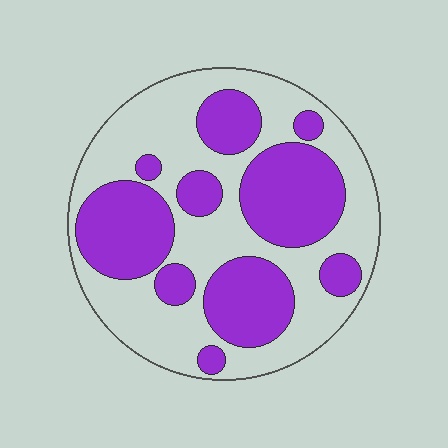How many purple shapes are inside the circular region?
10.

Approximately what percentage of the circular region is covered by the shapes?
Approximately 45%.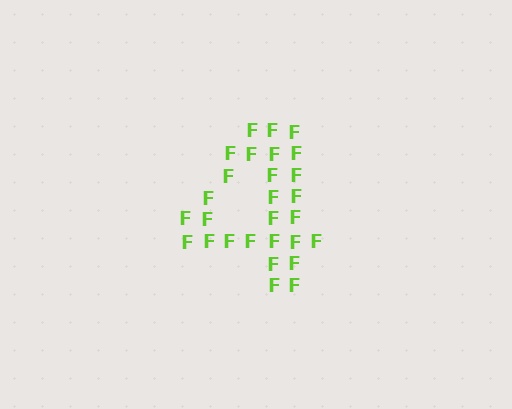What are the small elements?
The small elements are letter F's.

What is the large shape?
The large shape is the digit 4.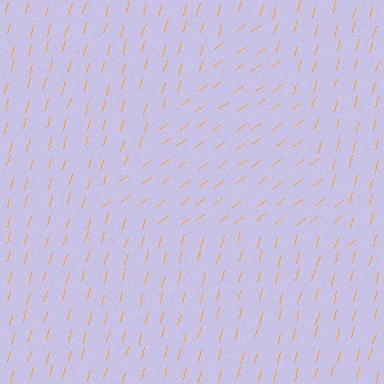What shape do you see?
I see a triangle.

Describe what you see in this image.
The image is filled with small orange line segments. A triangle region in the image has lines oriented differently from the surrounding lines, creating a visible texture boundary.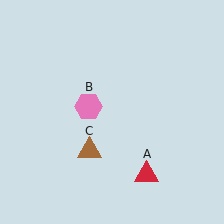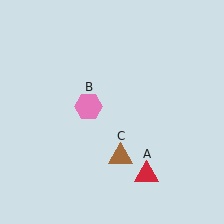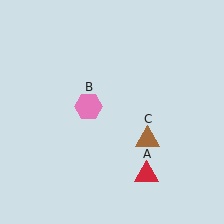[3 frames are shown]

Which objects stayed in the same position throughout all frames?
Red triangle (object A) and pink hexagon (object B) remained stationary.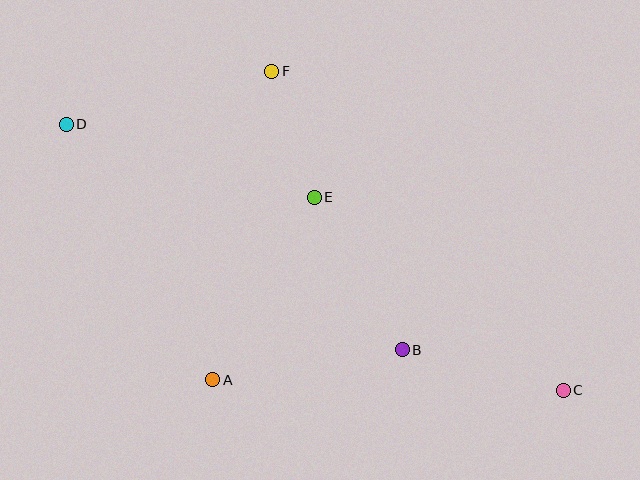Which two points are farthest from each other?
Points C and D are farthest from each other.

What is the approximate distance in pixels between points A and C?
The distance between A and C is approximately 350 pixels.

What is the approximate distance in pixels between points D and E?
The distance between D and E is approximately 259 pixels.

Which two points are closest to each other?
Points E and F are closest to each other.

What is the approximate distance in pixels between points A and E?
The distance between A and E is approximately 209 pixels.